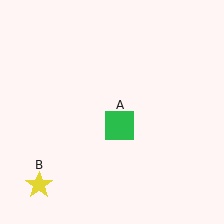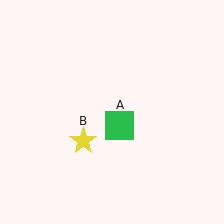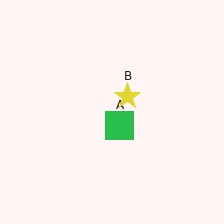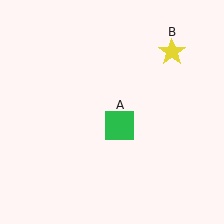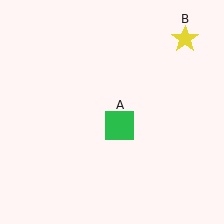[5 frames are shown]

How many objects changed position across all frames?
1 object changed position: yellow star (object B).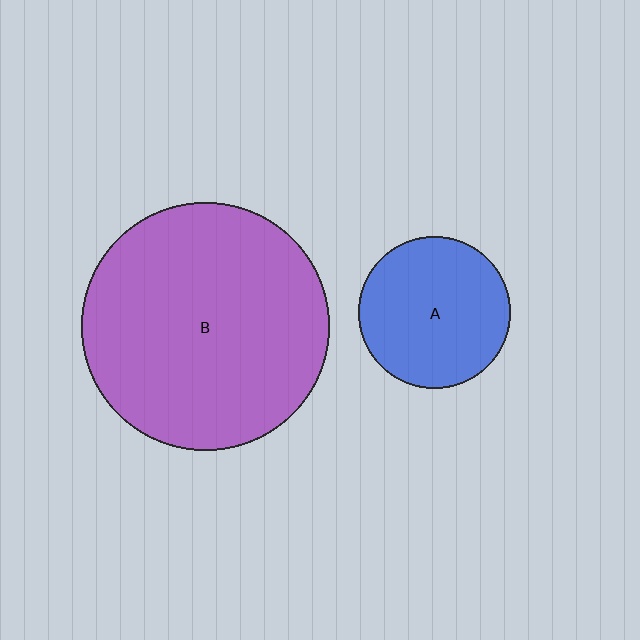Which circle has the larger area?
Circle B (purple).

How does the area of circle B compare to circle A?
Approximately 2.7 times.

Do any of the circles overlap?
No, none of the circles overlap.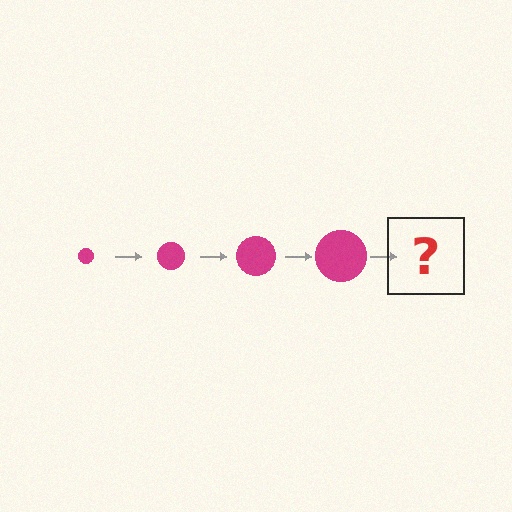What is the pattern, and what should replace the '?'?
The pattern is that the circle gets progressively larger each step. The '?' should be a magenta circle, larger than the previous one.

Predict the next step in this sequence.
The next step is a magenta circle, larger than the previous one.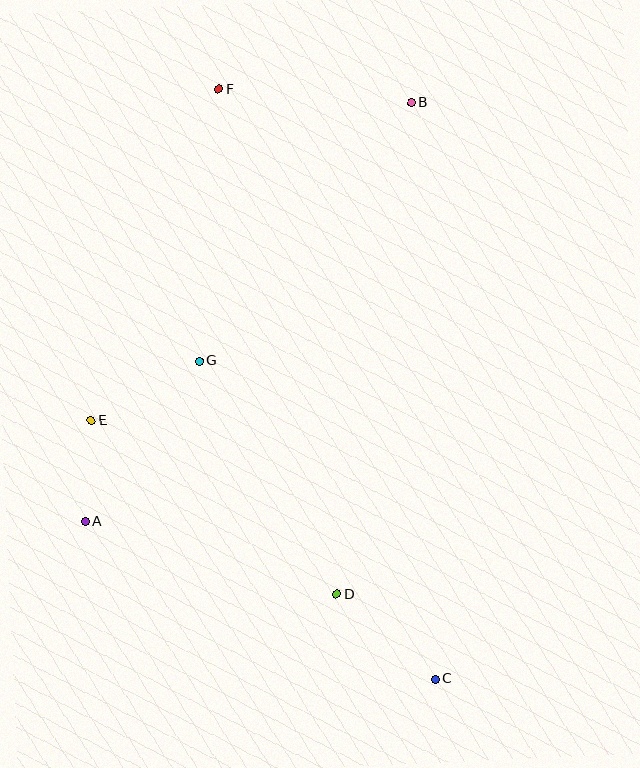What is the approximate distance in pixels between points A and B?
The distance between A and B is approximately 531 pixels.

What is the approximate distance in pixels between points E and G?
The distance between E and G is approximately 123 pixels.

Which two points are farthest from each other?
Points C and F are farthest from each other.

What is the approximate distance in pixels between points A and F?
The distance between A and F is approximately 453 pixels.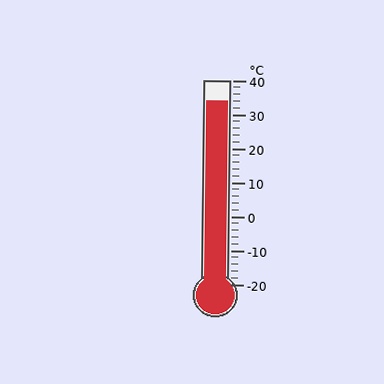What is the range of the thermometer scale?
The thermometer scale ranges from -20°C to 40°C.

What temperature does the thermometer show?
The thermometer shows approximately 34°C.